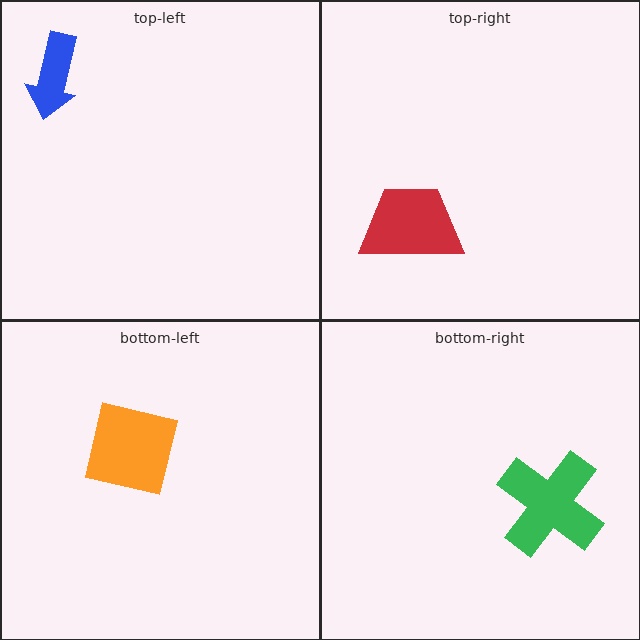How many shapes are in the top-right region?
1.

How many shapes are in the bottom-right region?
1.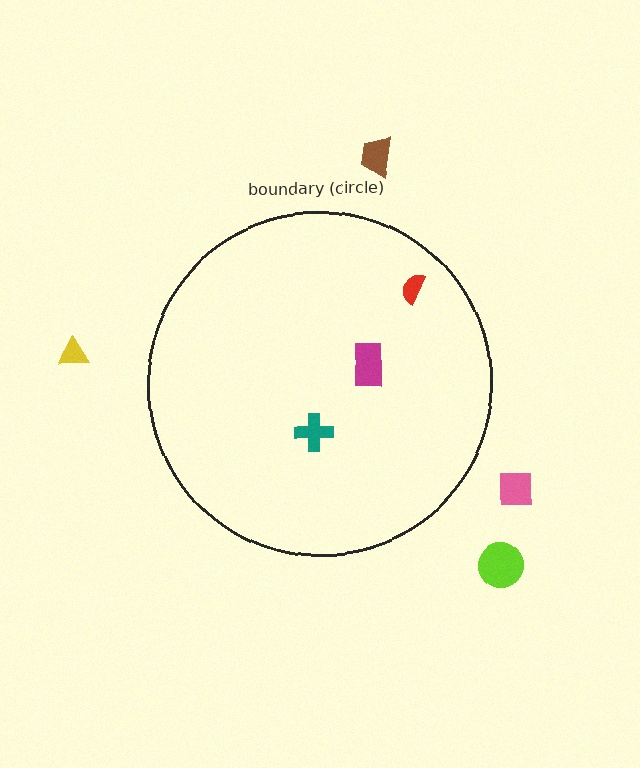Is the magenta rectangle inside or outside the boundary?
Inside.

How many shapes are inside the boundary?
3 inside, 4 outside.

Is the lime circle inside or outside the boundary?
Outside.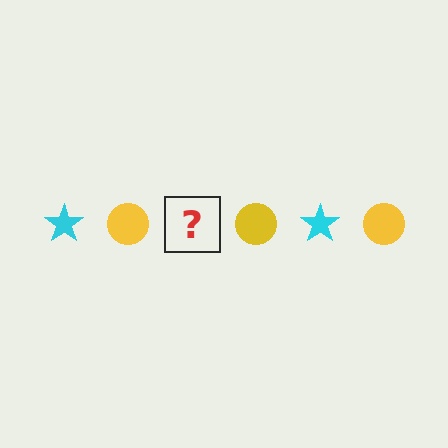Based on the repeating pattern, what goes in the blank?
The blank should be a cyan star.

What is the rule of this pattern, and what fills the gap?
The rule is that the pattern alternates between cyan star and yellow circle. The gap should be filled with a cyan star.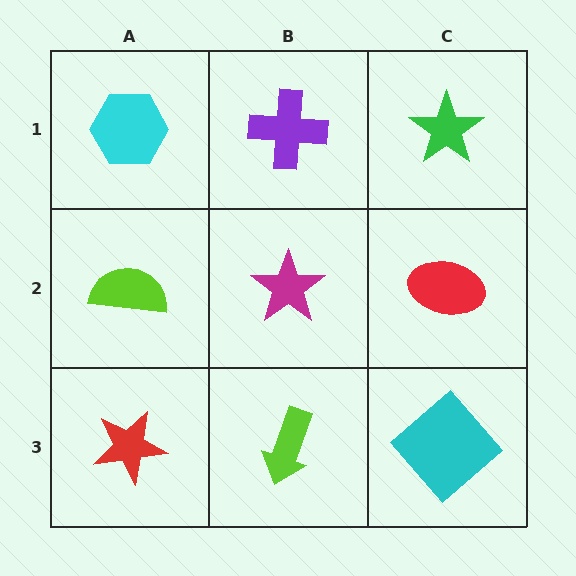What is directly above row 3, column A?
A lime semicircle.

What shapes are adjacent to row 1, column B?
A magenta star (row 2, column B), a cyan hexagon (row 1, column A), a green star (row 1, column C).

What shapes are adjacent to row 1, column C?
A red ellipse (row 2, column C), a purple cross (row 1, column B).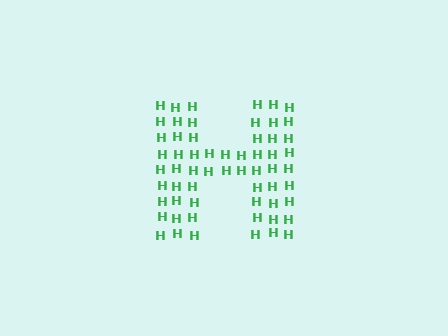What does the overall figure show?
The overall figure shows the letter H.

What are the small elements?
The small elements are letter H's.